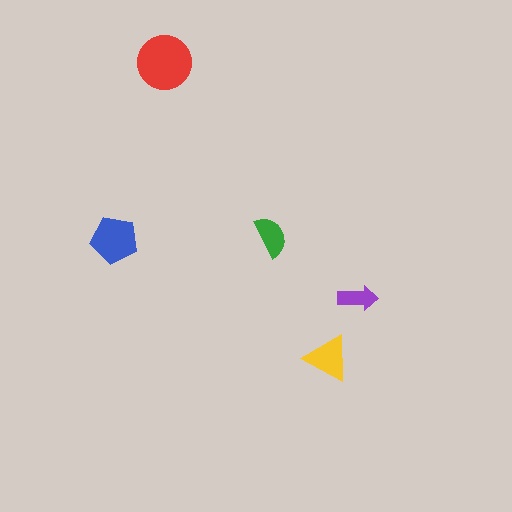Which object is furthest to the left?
The blue pentagon is leftmost.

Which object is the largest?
The red circle.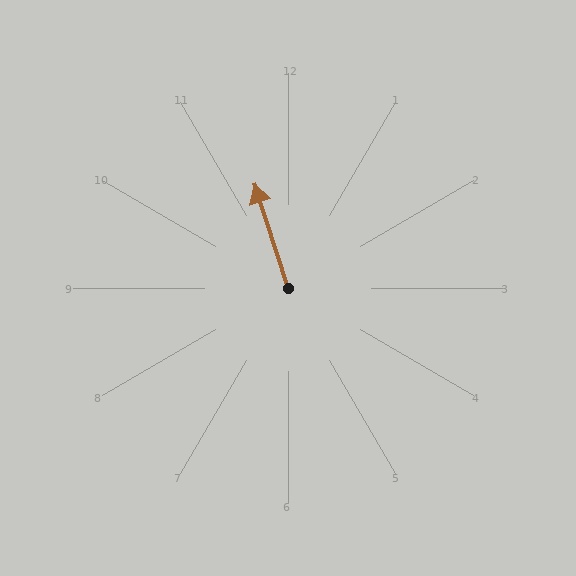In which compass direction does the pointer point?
North.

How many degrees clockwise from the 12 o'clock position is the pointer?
Approximately 342 degrees.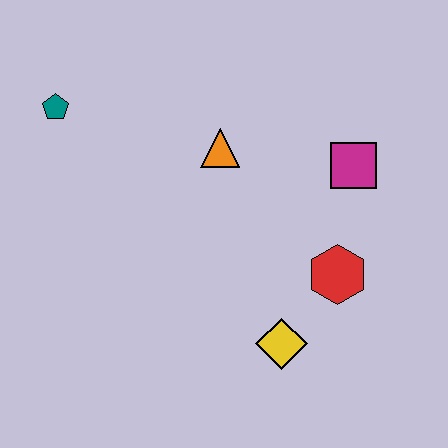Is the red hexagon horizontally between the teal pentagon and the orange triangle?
No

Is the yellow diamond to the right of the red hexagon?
No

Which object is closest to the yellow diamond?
The red hexagon is closest to the yellow diamond.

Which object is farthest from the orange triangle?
The yellow diamond is farthest from the orange triangle.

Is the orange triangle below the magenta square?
No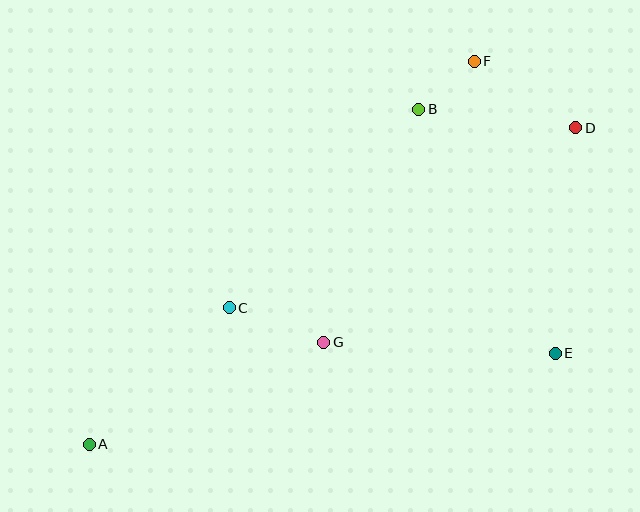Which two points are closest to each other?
Points B and F are closest to each other.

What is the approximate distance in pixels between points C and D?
The distance between C and D is approximately 390 pixels.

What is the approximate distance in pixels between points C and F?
The distance between C and F is approximately 348 pixels.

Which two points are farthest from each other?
Points A and D are farthest from each other.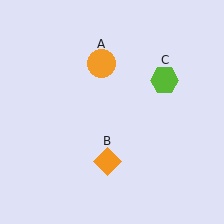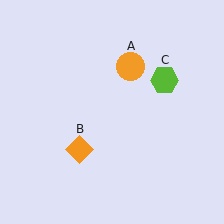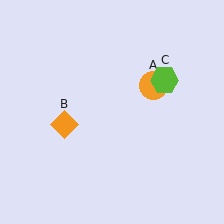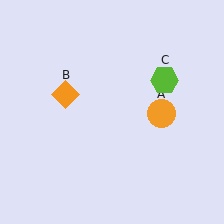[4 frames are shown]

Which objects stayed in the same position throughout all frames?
Lime hexagon (object C) remained stationary.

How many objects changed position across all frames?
2 objects changed position: orange circle (object A), orange diamond (object B).